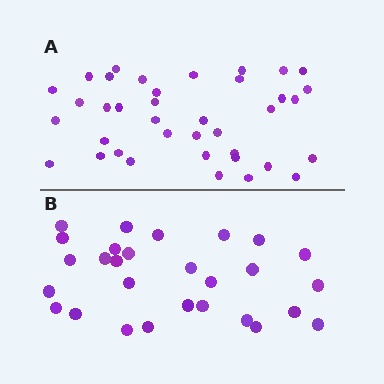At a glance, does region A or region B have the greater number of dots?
Region A (the top region) has more dots.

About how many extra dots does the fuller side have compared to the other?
Region A has roughly 10 or so more dots than region B.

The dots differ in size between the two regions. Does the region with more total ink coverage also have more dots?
No. Region B has more total ink coverage because its dots are larger, but region A actually contains more individual dots. Total area can be misleading — the number of items is what matters here.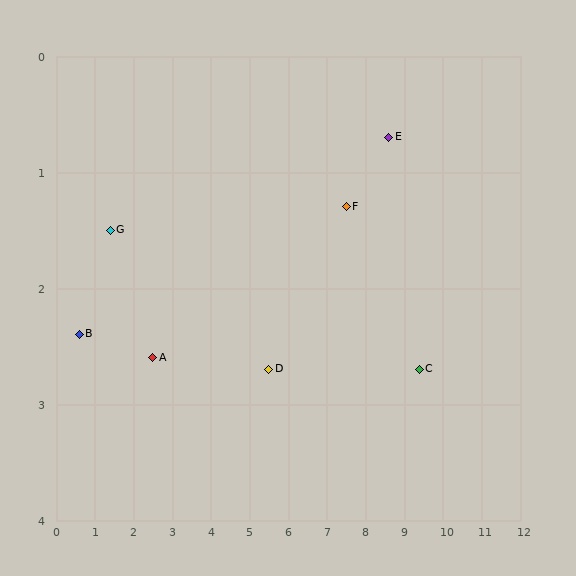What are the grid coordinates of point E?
Point E is at approximately (8.6, 0.7).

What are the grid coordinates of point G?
Point G is at approximately (1.4, 1.5).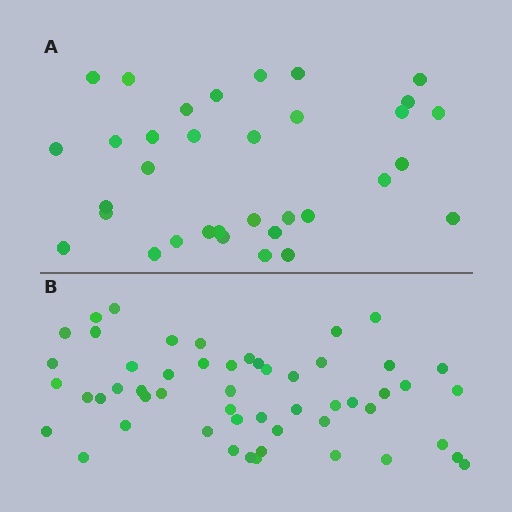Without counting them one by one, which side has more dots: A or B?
Region B (the bottom region) has more dots.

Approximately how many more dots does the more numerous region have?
Region B has approximately 20 more dots than region A.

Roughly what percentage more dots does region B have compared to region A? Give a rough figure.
About 55% more.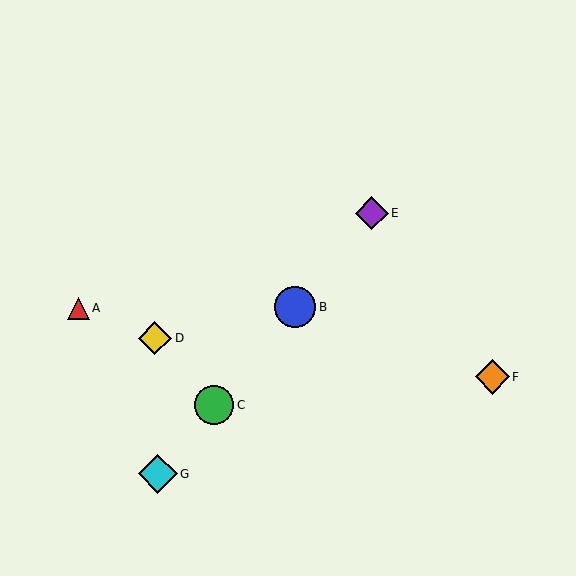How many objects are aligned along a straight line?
4 objects (B, C, E, G) are aligned along a straight line.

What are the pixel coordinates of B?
Object B is at (295, 307).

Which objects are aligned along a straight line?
Objects B, C, E, G are aligned along a straight line.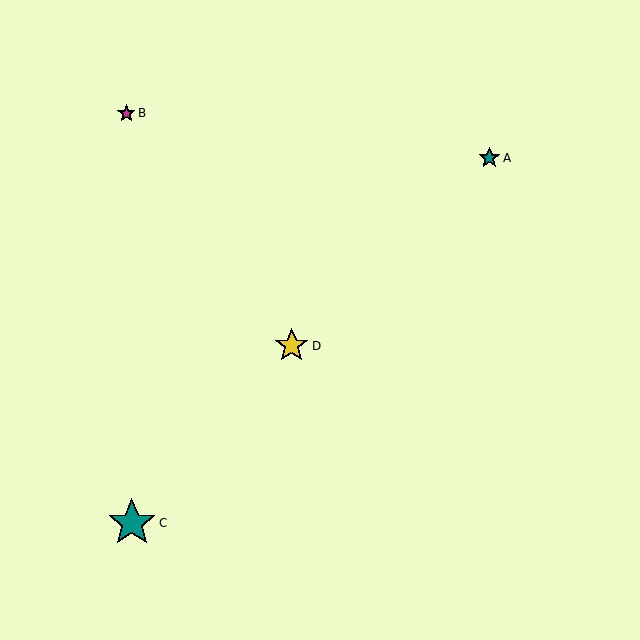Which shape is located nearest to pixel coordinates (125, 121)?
The magenta star (labeled B) at (126, 113) is nearest to that location.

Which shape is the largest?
The teal star (labeled C) is the largest.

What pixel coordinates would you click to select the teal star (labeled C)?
Click at (132, 523) to select the teal star C.